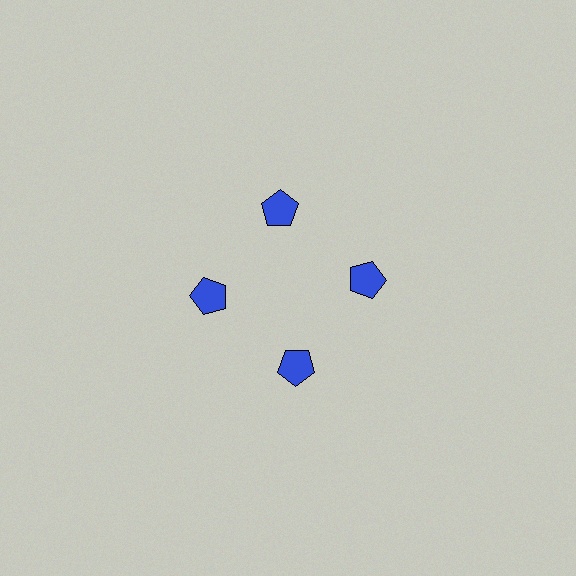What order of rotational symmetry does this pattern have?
This pattern has 4-fold rotational symmetry.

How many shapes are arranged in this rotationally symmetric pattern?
There are 4 shapes, arranged in 4 groups of 1.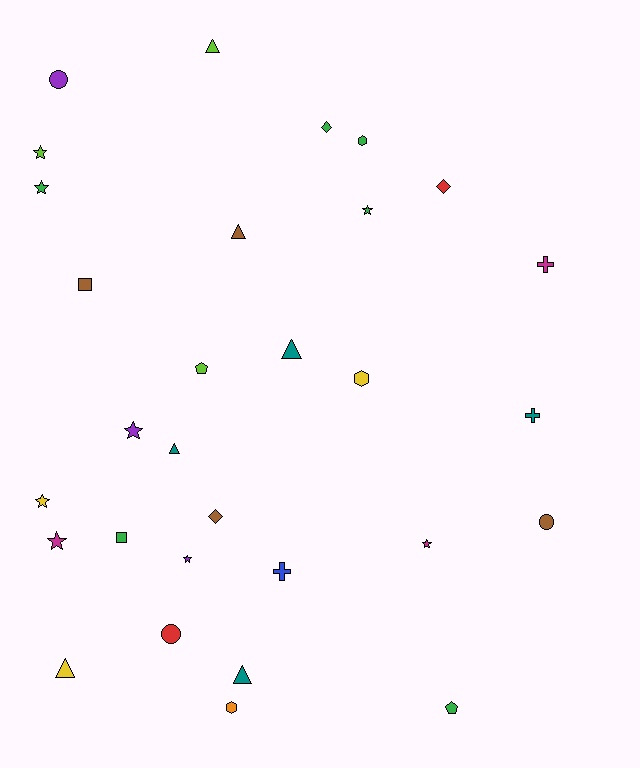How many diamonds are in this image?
There are 3 diamonds.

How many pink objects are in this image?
There are no pink objects.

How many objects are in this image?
There are 30 objects.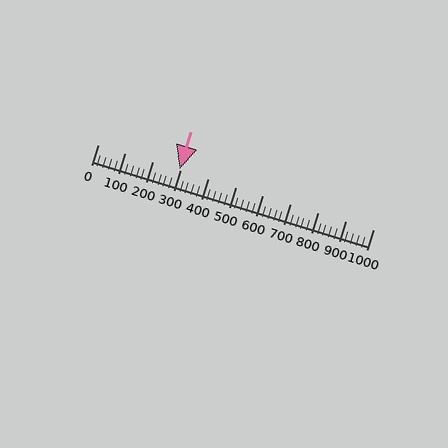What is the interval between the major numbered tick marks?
The major tick marks are spaced 100 units apart.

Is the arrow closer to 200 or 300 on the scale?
The arrow is closer to 300.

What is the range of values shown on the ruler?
The ruler shows values from 0 to 1000.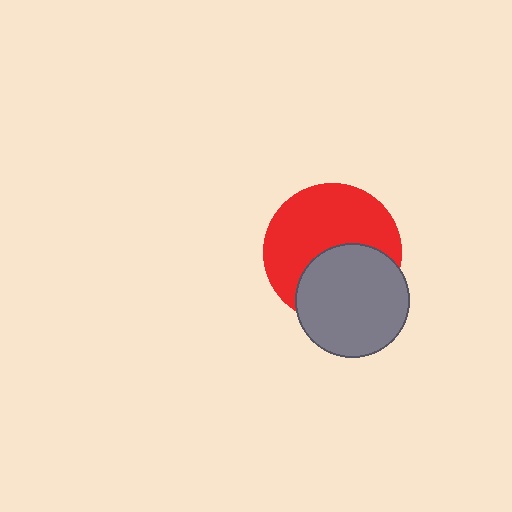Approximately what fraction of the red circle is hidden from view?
Roughly 41% of the red circle is hidden behind the gray circle.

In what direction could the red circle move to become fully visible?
The red circle could move up. That would shift it out from behind the gray circle entirely.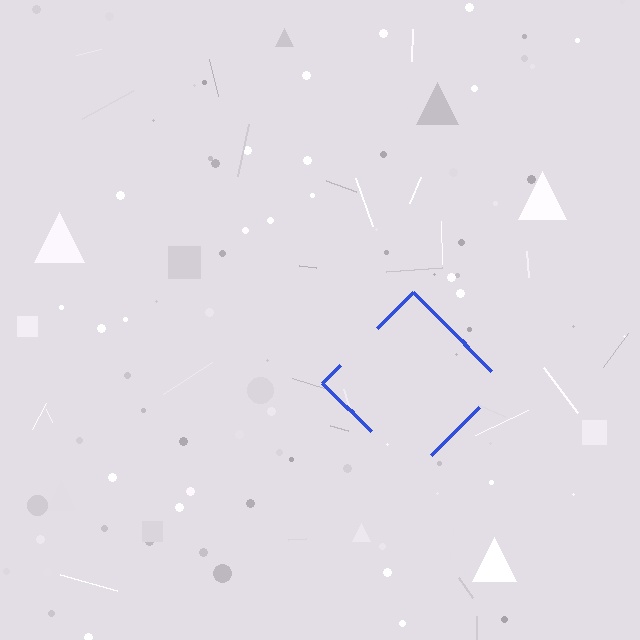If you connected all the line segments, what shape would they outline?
They would outline a diamond.